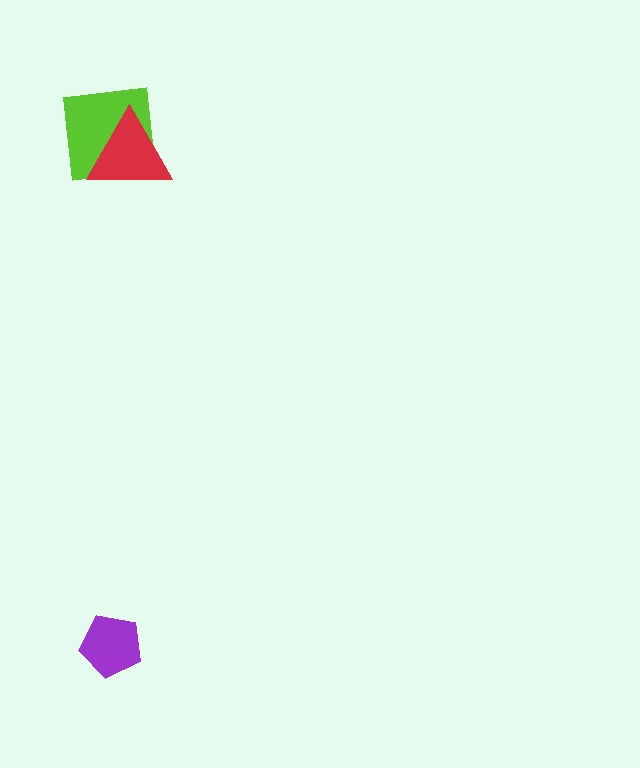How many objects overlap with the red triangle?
1 object overlaps with the red triangle.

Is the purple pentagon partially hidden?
No, no other shape covers it.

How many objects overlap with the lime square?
1 object overlaps with the lime square.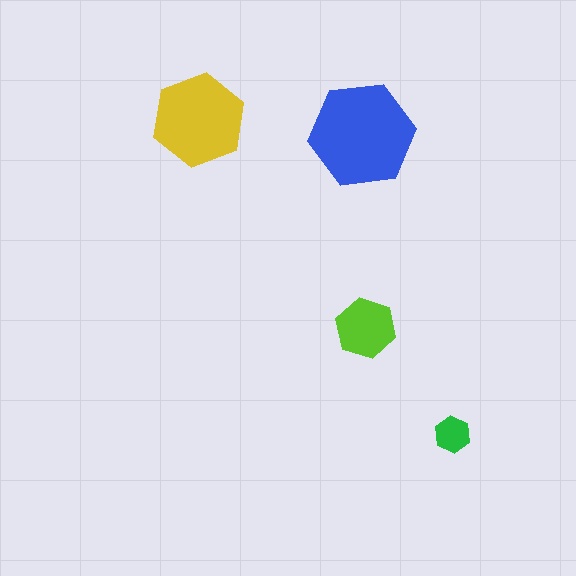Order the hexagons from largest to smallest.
the blue one, the yellow one, the lime one, the green one.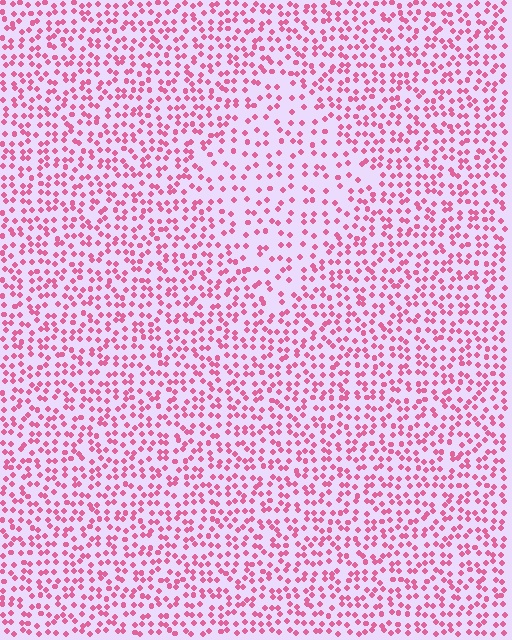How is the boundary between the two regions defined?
The boundary is defined by a change in element density (approximately 1.8x ratio). All elements are the same color, size, and shape.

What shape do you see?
I see a diamond.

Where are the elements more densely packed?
The elements are more densely packed outside the diamond boundary.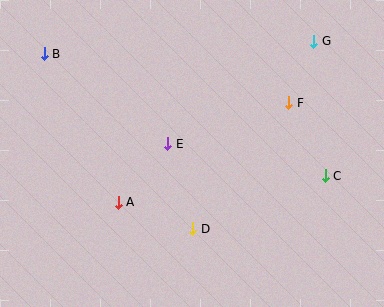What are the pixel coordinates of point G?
Point G is at (314, 41).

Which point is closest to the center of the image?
Point E at (168, 144) is closest to the center.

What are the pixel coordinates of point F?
Point F is at (289, 103).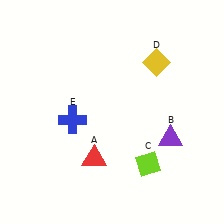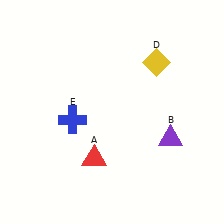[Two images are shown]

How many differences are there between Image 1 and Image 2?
There is 1 difference between the two images.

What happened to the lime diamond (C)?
The lime diamond (C) was removed in Image 2. It was in the bottom-right area of Image 1.